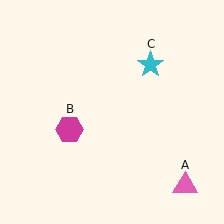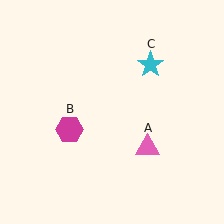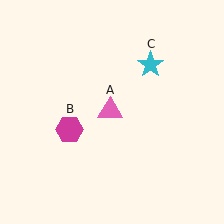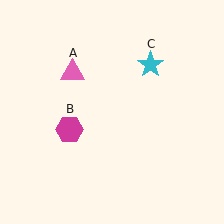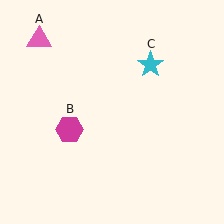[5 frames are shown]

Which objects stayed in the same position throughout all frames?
Magenta hexagon (object B) and cyan star (object C) remained stationary.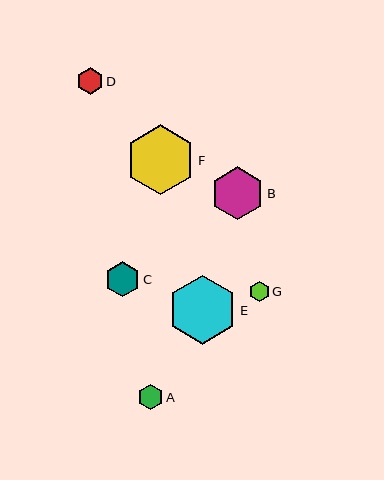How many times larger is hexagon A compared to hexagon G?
Hexagon A is approximately 1.2 times the size of hexagon G.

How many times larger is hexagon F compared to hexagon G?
Hexagon F is approximately 3.4 times the size of hexagon G.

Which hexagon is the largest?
Hexagon F is the largest with a size of approximately 70 pixels.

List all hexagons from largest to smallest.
From largest to smallest: F, E, B, C, D, A, G.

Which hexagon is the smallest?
Hexagon G is the smallest with a size of approximately 20 pixels.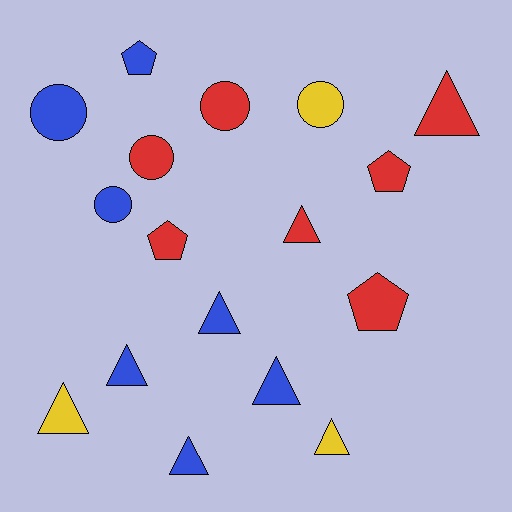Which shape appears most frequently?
Triangle, with 8 objects.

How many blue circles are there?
There are 2 blue circles.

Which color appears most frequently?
Red, with 7 objects.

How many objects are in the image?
There are 17 objects.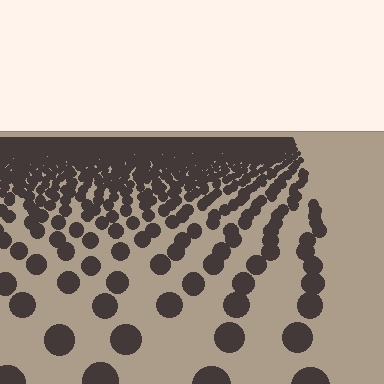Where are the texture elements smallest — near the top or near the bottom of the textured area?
Near the top.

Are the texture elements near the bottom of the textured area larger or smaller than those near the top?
Larger. Near the bottom, elements are closer to the viewer and appear at a bigger on-screen size.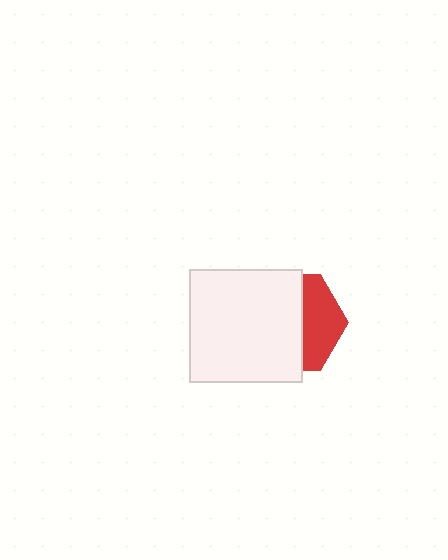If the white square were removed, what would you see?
You would see the complete red hexagon.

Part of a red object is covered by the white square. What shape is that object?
It is a hexagon.